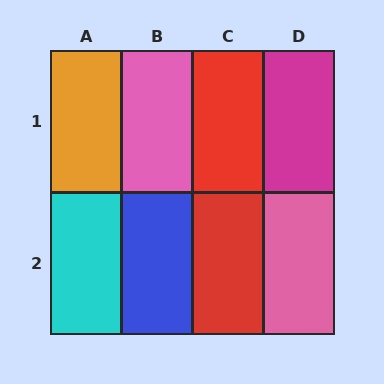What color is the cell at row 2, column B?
Blue.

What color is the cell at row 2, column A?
Cyan.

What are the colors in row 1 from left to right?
Orange, pink, red, magenta.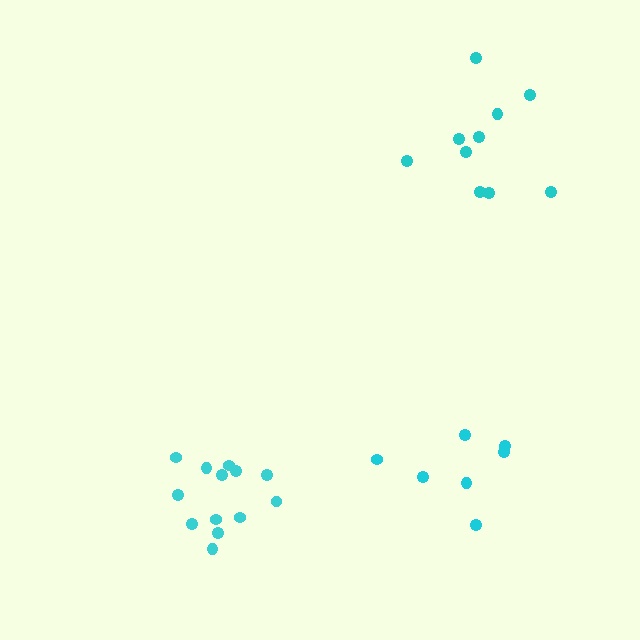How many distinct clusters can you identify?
There are 3 distinct clusters.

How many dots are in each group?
Group 1: 13 dots, Group 2: 7 dots, Group 3: 10 dots (30 total).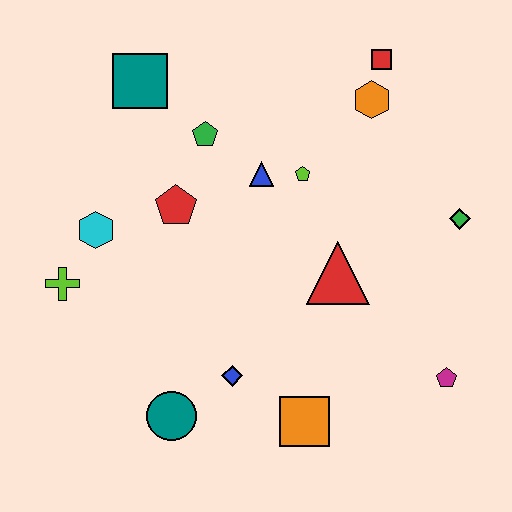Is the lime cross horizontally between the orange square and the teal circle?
No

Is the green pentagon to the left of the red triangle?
Yes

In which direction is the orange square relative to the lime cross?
The orange square is to the right of the lime cross.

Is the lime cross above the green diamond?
No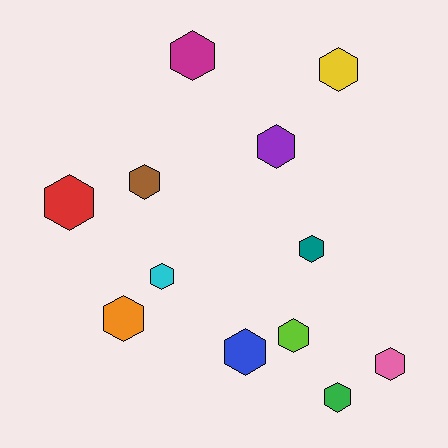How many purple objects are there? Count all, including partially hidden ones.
There is 1 purple object.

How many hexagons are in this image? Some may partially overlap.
There are 12 hexagons.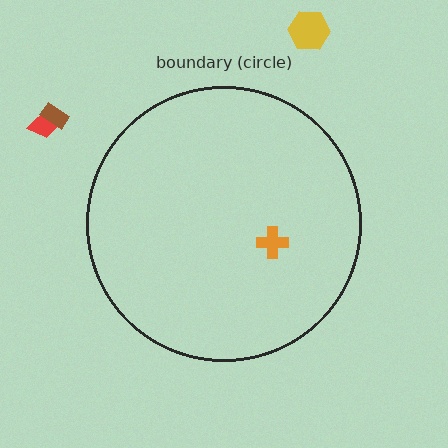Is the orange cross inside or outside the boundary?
Inside.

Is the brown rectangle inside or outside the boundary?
Outside.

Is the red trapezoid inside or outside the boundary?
Outside.